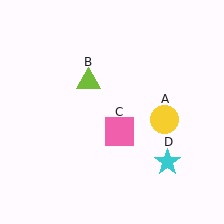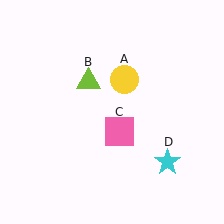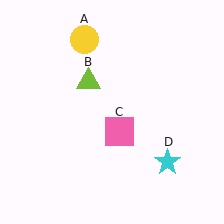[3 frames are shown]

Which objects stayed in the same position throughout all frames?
Lime triangle (object B) and pink square (object C) and cyan star (object D) remained stationary.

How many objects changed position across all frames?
1 object changed position: yellow circle (object A).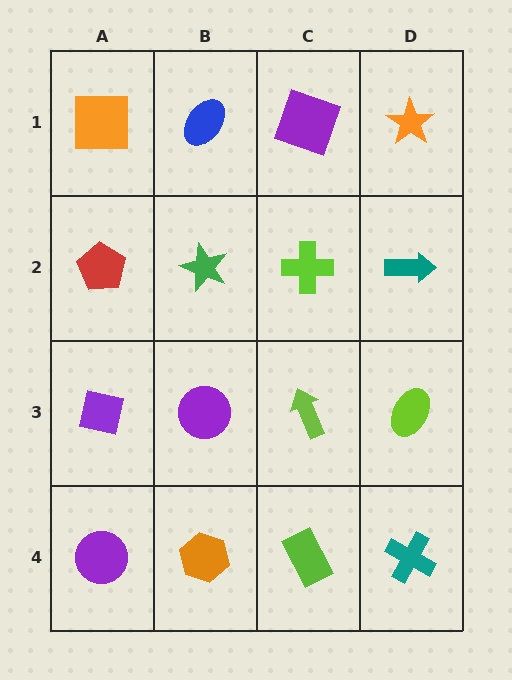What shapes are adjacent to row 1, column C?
A lime cross (row 2, column C), a blue ellipse (row 1, column B), an orange star (row 1, column D).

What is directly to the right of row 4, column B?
A lime rectangle.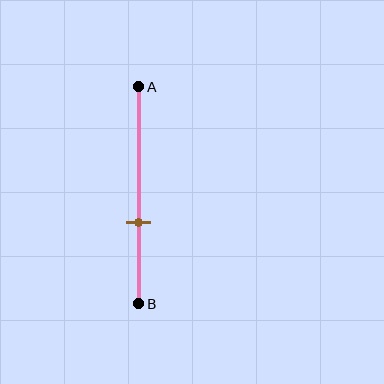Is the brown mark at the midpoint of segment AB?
No, the mark is at about 65% from A, not at the 50% midpoint.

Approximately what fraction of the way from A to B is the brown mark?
The brown mark is approximately 65% of the way from A to B.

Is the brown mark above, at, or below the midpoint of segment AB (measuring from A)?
The brown mark is below the midpoint of segment AB.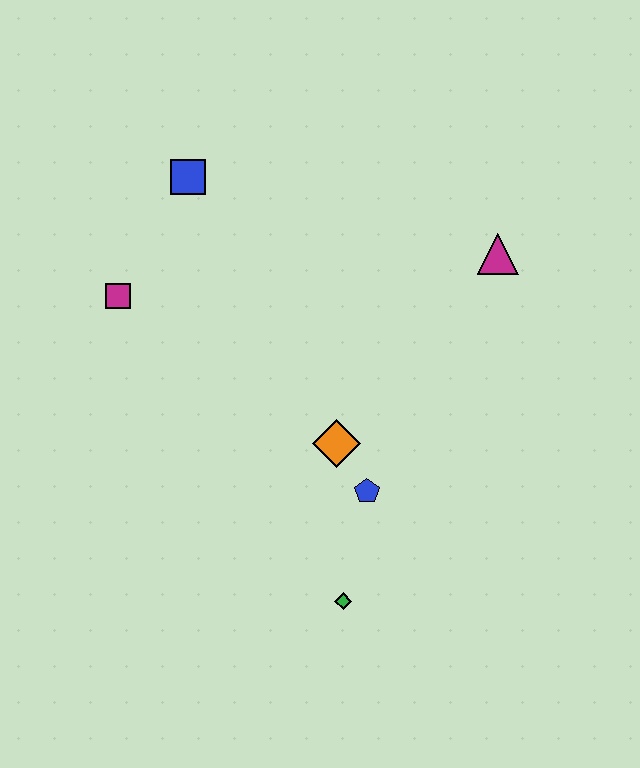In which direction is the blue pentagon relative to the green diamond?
The blue pentagon is above the green diamond.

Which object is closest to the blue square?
The magenta square is closest to the blue square.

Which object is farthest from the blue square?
The green diamond is farthest from the blue square.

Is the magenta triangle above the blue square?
No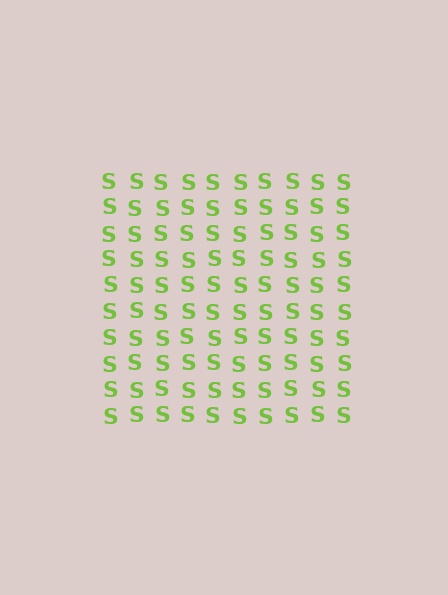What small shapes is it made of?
It is made of small letter S's.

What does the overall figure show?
The overall figure shows a square.